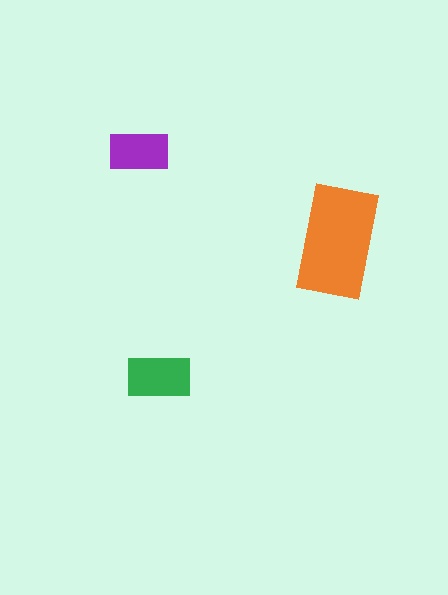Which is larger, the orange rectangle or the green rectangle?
The orange one.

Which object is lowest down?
The green rectangle is bottommost.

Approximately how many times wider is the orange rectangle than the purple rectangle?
About 2 times wider.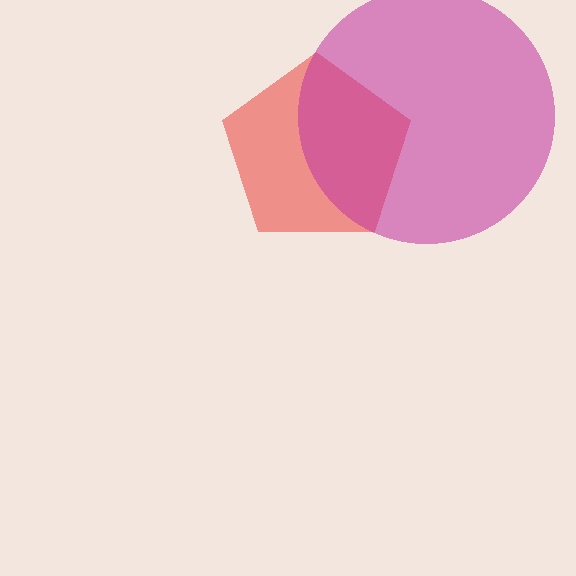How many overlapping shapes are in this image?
There are 2 overlapping shapes in the image.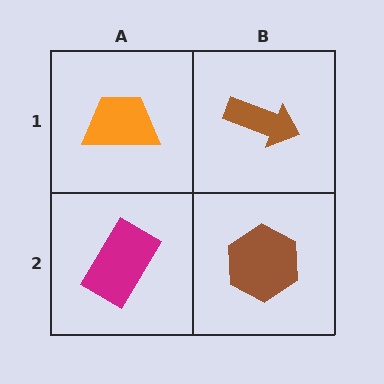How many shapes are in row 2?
2 shapes.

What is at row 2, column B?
A brown hexagon.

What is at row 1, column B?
A brown arrow.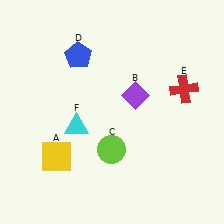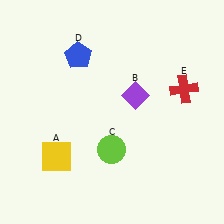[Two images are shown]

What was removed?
The cyan triangle (F) was removed in Image 2.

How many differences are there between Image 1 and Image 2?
There is 1 difference between the two images.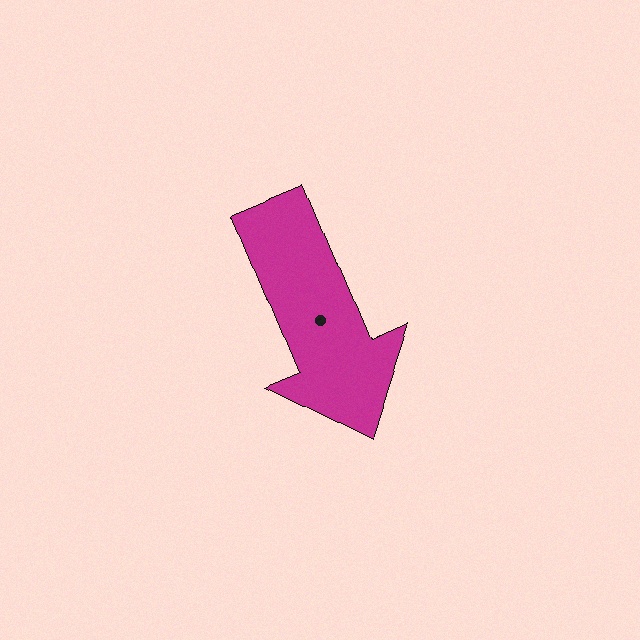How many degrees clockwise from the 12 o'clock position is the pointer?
Approximately 157 degrees.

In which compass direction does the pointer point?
Southeast.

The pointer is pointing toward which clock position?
Roughly 5 o'clock.